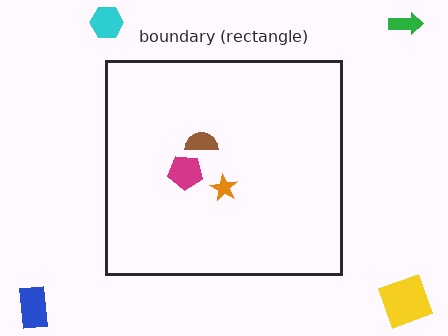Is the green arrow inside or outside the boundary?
Outside.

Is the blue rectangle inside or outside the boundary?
Outside.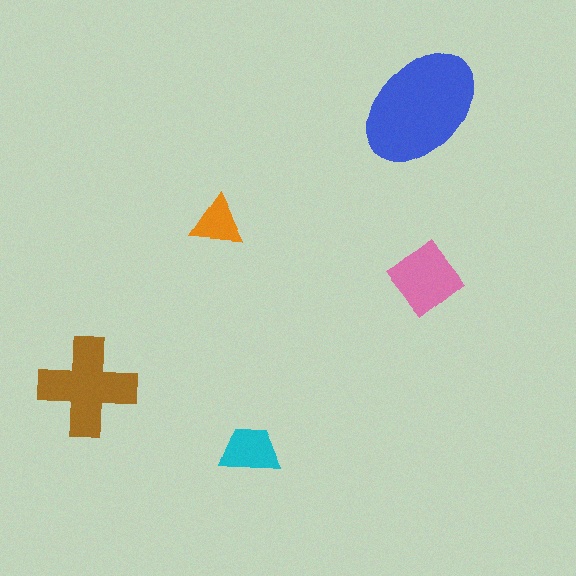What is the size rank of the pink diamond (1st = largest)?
3rd.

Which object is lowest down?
The cyan trapezoid is bottommost.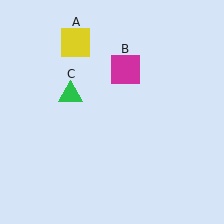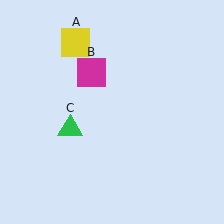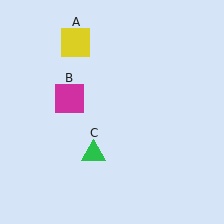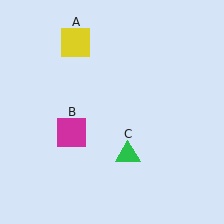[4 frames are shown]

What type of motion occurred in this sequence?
The magenta square (object B), green triangle (object C) rotated counterclockwise around the center of the scene.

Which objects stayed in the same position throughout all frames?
Yellow square (object A) remained stationary.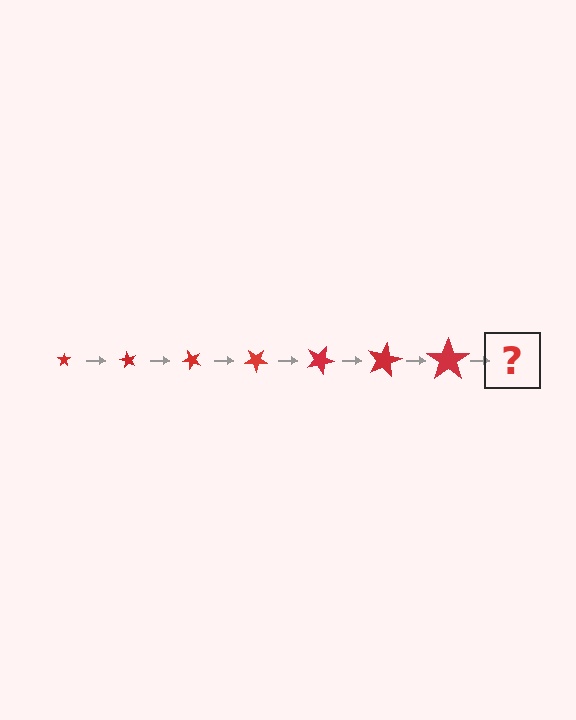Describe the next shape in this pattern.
It should be a star, larger than the previous one and rotated 420 degrees from the start.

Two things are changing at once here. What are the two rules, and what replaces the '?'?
The two rules are that the star grows larger each step and it rotates 60 degrees each step. The '?' should be a star, larger than the previous one and rotated 420 degrees from the start.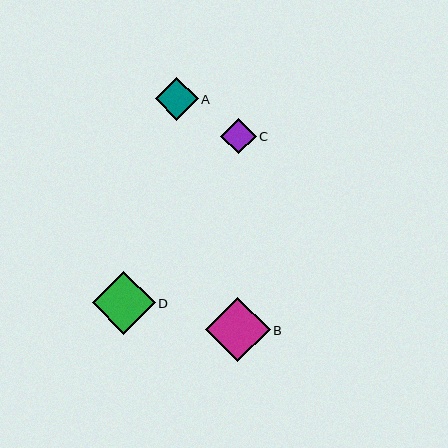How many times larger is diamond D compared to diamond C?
Diamond D is approximately 1.8 times the size of diamond C.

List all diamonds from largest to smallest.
From largest to smallest: B, D, A, C.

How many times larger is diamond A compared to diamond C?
Diamond A is approximately 1.2 times the size of diamond C.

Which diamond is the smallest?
Diamond C is the smallest with a size of approximately 35 pixels.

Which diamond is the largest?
Diamond B is the largest with a size of approximately 64 pixels.